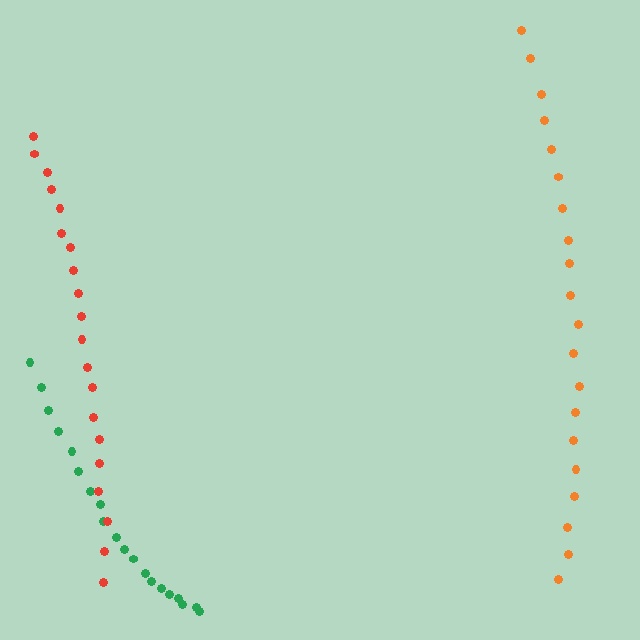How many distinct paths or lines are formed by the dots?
There are 3 distinct paths.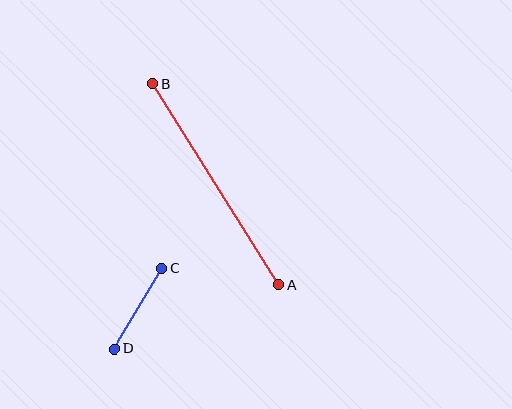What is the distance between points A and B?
The distance is approximately 237 pixels.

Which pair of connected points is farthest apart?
Points A and B are farthest apart.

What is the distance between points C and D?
The distance is approximately 93 pixels.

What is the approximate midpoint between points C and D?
The midpoint is at approximately (138, 309) pixels.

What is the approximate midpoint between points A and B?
The midpoint is at approximately (216, 185) pixels.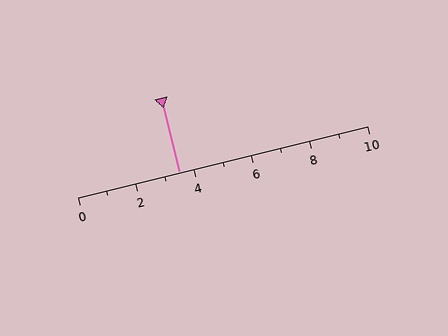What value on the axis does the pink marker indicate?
The marker indicates approximately 3.5.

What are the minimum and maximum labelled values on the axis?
The axis runs from 0 to 10.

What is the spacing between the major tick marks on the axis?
The major ticks are spaced 2 apart.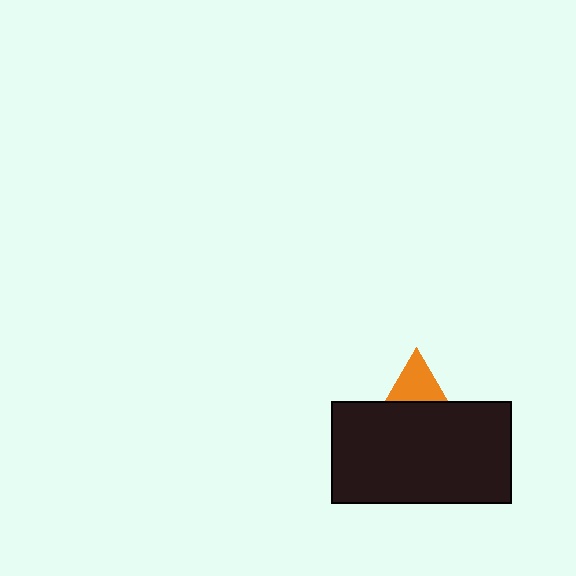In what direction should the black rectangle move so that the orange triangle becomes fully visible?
The black rectangle should move down. That is the shortest direction to clear the overlap and leave the orange triangle fully visible.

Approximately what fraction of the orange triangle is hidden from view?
Roughly 60% of the orange triangle is hidden behind the black rectangle.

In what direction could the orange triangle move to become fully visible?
The orange triangle could move up. That would shift it out from behind the black rectangle entirely.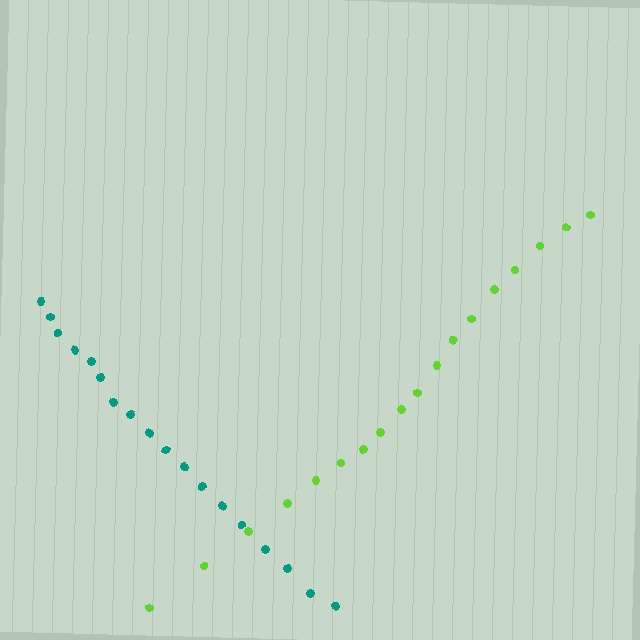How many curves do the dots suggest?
There are 2 distinct paths.